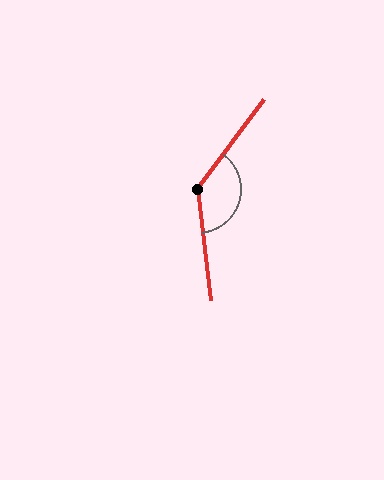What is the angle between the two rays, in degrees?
Approximately 136 degrees.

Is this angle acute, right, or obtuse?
It is obtuse.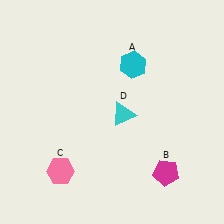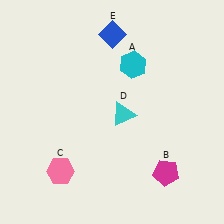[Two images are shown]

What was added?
A blue diamond (E) was added in Image 2.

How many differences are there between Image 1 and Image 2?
There is 1 difference between the two images.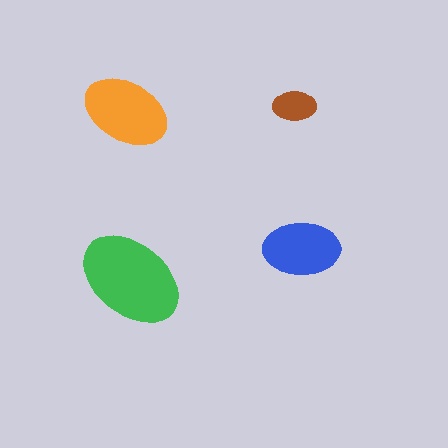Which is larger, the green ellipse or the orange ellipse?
The green one.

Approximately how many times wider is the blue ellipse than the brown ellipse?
About 2 times wider.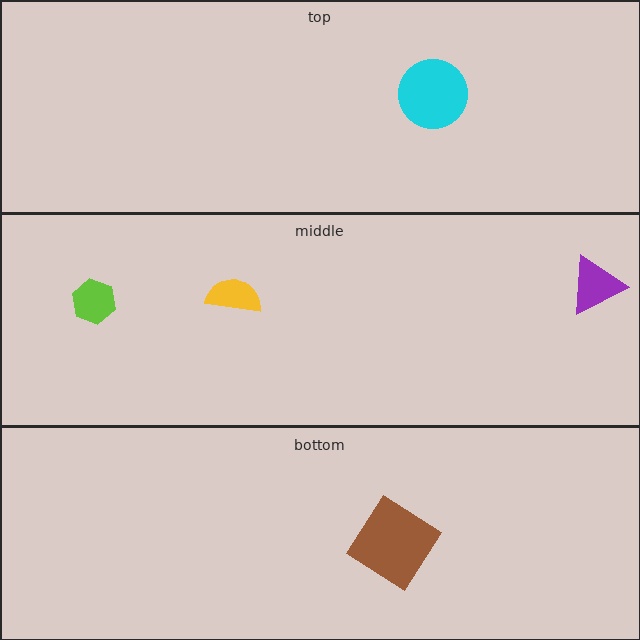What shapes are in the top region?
The cyan circle.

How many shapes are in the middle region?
3.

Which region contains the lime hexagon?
The middle region.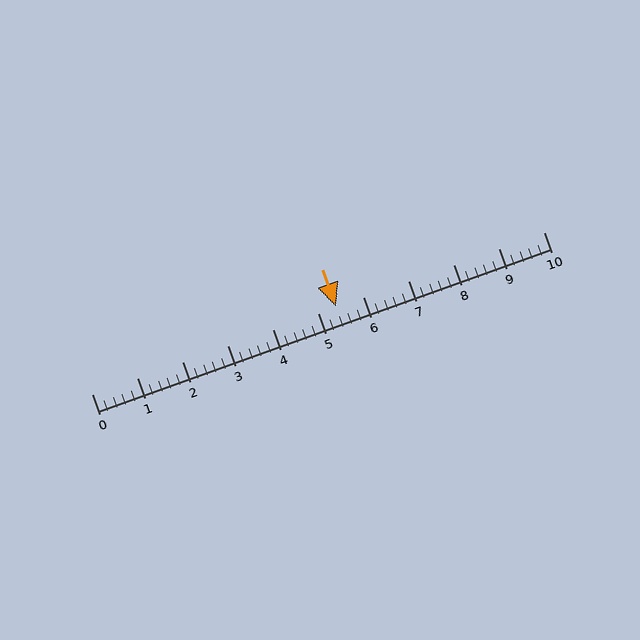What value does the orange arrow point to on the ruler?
The orange arrow points to approximately 5.4.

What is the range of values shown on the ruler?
The ruler shows values from 0 to 10.